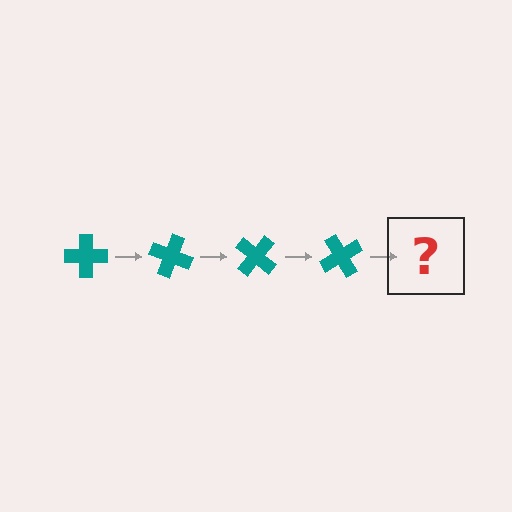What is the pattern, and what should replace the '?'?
The pattern is that the cross rotates 20 degrees each step. The '?' should be a teal cross rotated 80 degrees.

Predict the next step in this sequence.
The next step is a teal cross rotated 80 degrees.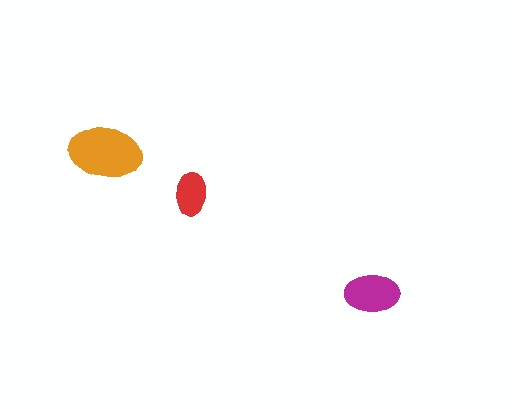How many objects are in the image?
There are 3 objects in the image.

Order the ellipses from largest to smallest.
the orange one, the magenta one, the red one.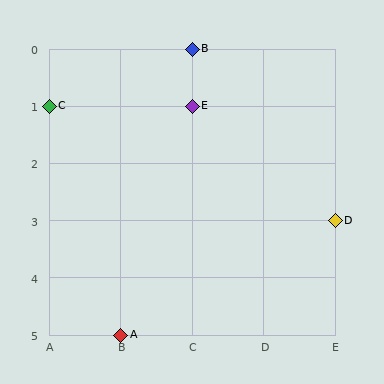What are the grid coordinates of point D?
Point D is at grid coordinates (E, 3).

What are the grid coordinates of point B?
Point B is at grid coordinates (C, 0).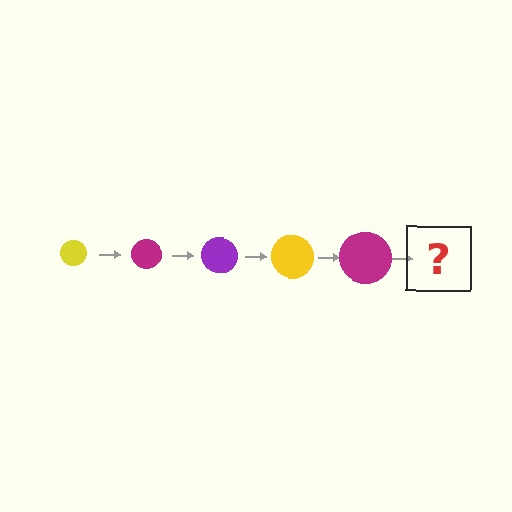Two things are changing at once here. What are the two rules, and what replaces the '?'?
The two rules are that the circle grows larger each step and the color cycles through yellow, magenta, and purple. The '?' should be a purple circle, larger than the previous one.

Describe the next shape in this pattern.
It should be a purple circle, larger than the previous one.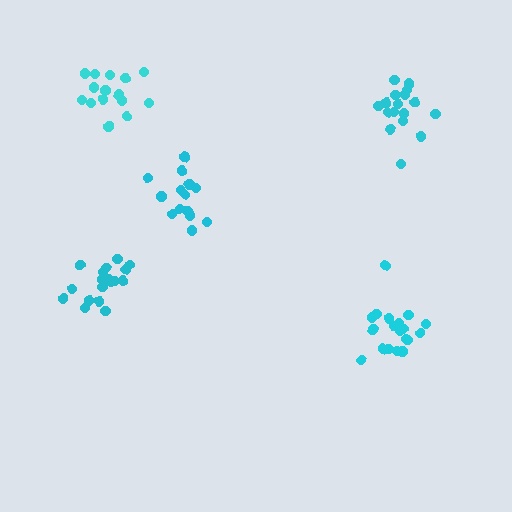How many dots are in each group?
Group 1: 19 dots, Group 2: 15 dots, Group 3: 15 dots, Group 4: 18 dots, Group 5: 19 dots (86 total).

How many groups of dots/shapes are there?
There are 5 groups.